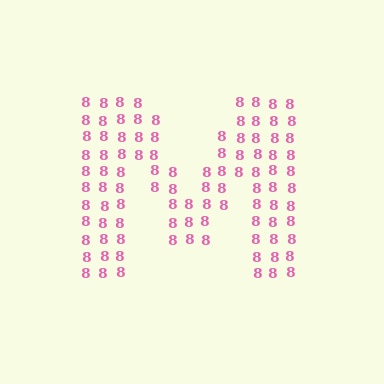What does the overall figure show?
The overall figure shows the letter M.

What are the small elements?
The small elements are digit 8's.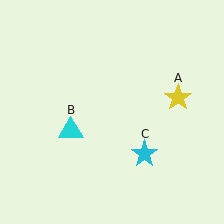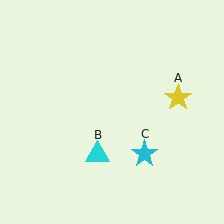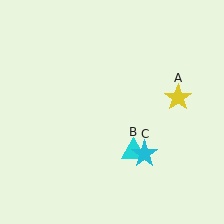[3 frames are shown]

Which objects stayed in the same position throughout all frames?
Yellow star (object A) and cyan star (object C) remained stationary.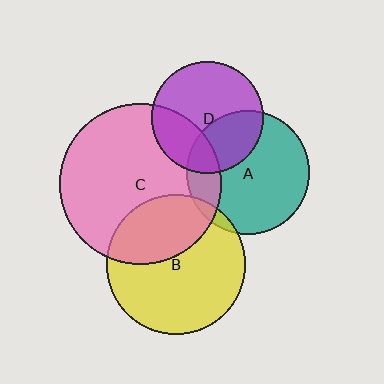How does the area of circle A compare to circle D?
Approximately 1.2 times.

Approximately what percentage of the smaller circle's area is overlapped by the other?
Approximately 35%.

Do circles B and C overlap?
Yes.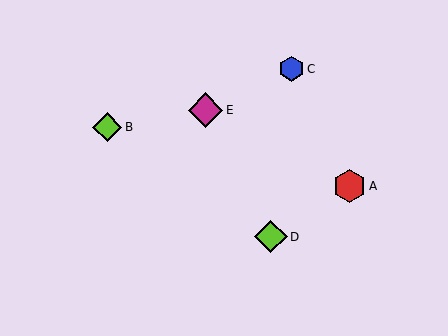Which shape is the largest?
The magenta diamond (labeled E) is the largest.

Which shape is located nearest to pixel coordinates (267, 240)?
The lime diamond (labeled D) at (271, 237) is nearest to that location.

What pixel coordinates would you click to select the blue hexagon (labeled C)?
Click at (291, 69) to select the blue hexagon C.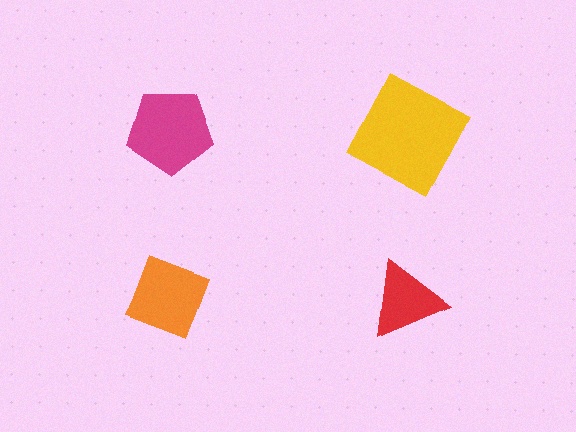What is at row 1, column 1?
A magenta pentagon.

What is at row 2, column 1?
An orange diamond.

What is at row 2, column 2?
A red triangle.